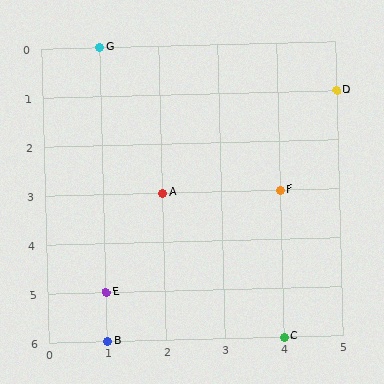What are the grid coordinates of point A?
Point A is at grid coordinates (2, 3).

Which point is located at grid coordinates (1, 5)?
Point E is at (1, 5).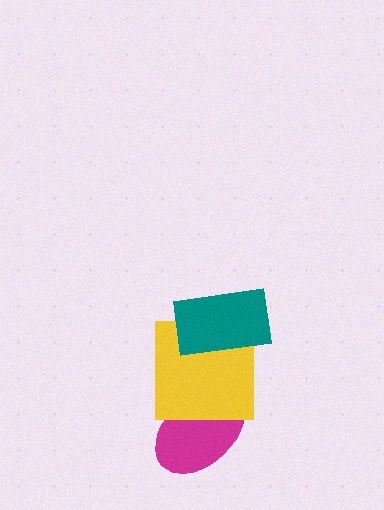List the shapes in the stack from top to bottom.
From top to bottom: the teal rectangle, the yellow square, the magenta ellipse.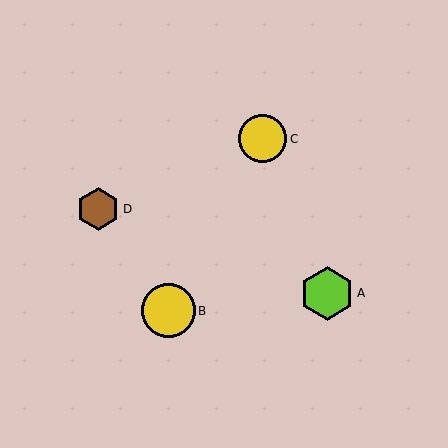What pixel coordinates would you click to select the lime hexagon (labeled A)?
Click at (327, 293) to select the lime hexagon A.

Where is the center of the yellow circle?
The center of the yellow circle is at (169, 311).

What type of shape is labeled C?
Shape C is a yellow circle.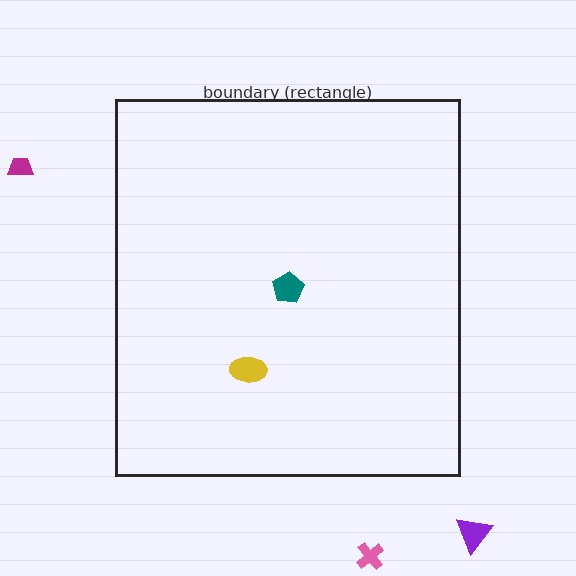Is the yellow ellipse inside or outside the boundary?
Inside.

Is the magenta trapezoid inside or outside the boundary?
Outside.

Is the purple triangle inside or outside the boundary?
Outside.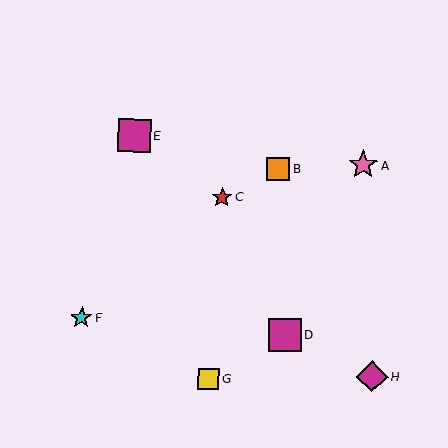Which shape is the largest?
The magenta square (labeled D) is the largest.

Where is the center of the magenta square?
The center of the magenta square is at (134, 135).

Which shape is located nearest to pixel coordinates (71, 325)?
The cyan star (labeled F) at (81, 317) is nearest to that location.